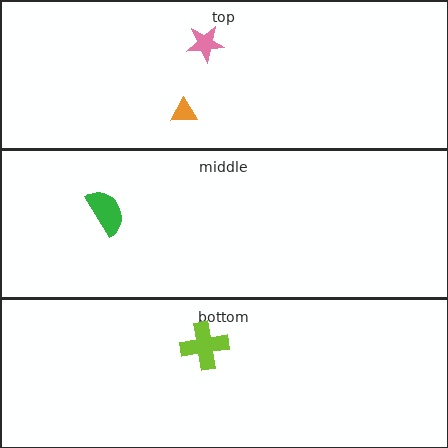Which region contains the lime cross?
The bottom region.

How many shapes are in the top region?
2.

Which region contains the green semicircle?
The middle region.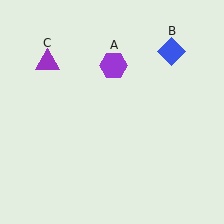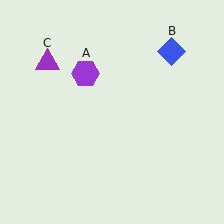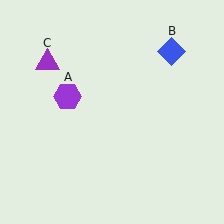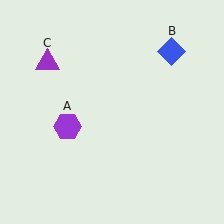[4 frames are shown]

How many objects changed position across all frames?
1 object changed position: purple hexagon (object A).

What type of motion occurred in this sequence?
The purple hexagon (object A) rotated counterclockwise around the center of the scene.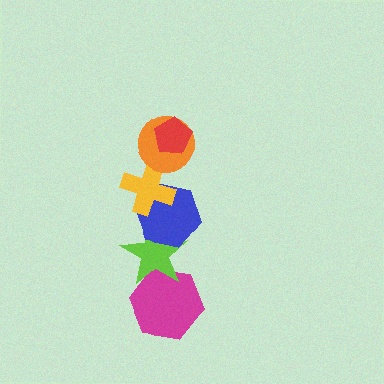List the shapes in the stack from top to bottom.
From top to bottom: the red pentagon, the orange circle, the yellow cross, the blue hexagon, the lime star, the magenta hexagon.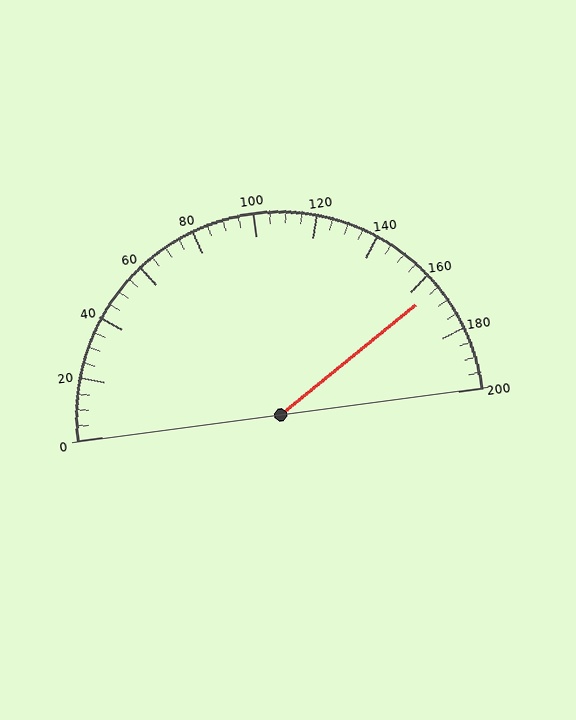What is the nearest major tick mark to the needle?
The nearest major tick mark is 160.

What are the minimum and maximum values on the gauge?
The gauge ranges from 0 to 200.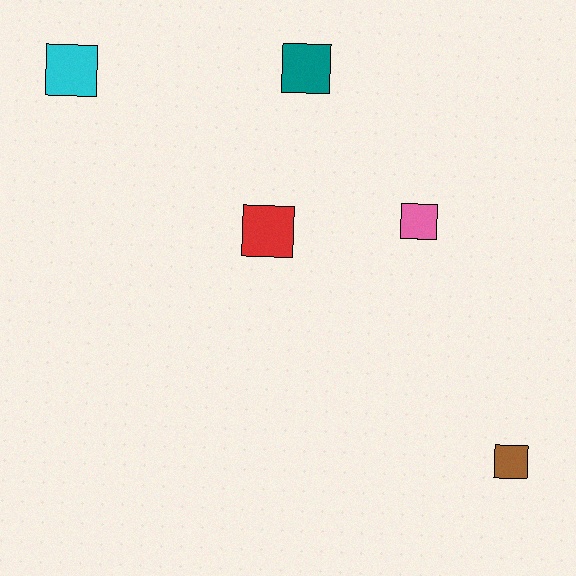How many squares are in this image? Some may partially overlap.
There are 5 squares.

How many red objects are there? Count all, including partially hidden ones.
There is 1 red object.